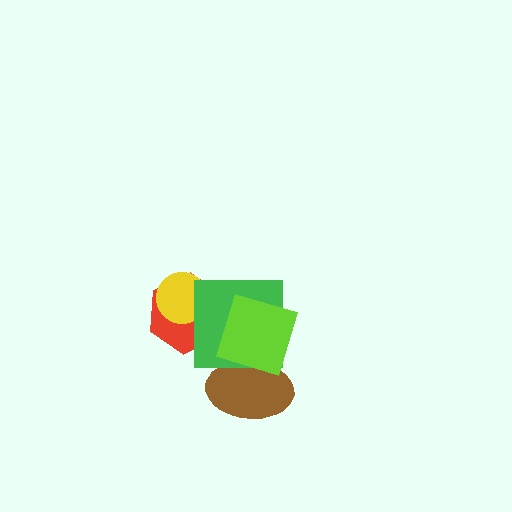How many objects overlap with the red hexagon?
2 objects overlap with the red hexagon.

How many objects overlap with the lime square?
2 objects overlap with the lime square.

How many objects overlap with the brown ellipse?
2 objects overlap with the brown ellipse.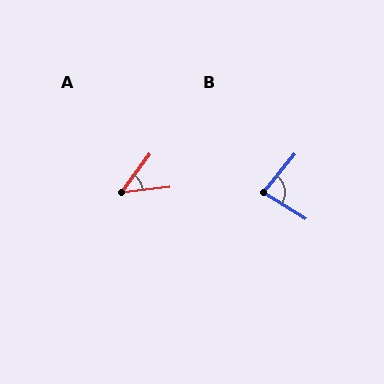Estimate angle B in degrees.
Approximately 83 degrees.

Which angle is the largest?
B, at approximately 83 degrees.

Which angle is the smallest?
A, at approximately 48 degrees.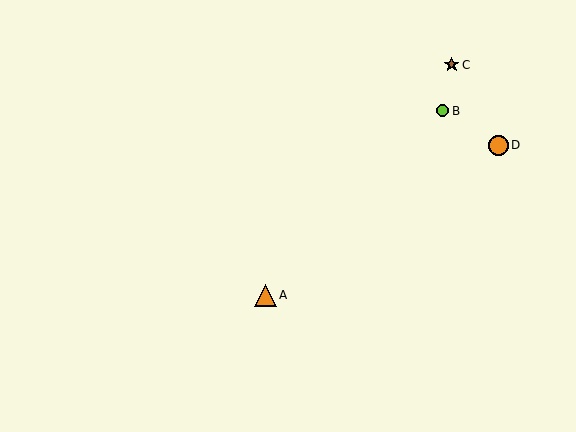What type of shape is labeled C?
Shape C is a brown star.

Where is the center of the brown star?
The center of the brown star is at (452, 65).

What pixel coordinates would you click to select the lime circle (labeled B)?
Click at (443, 111) to select the lime circle B.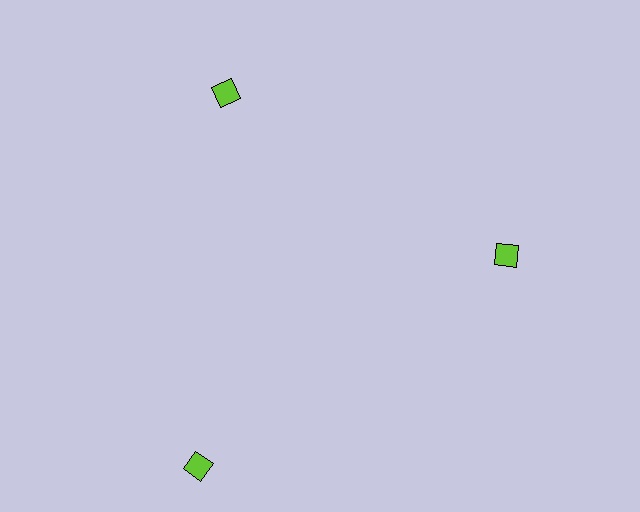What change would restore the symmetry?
The symmetry would be restored by moving it inward, back onto the ring so that all 3 diamonds sit at equal angles and equal distance from the center.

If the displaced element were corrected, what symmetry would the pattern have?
It would have 3-fold rotational symmetry — the pattern would map onto itself every 120 degrees.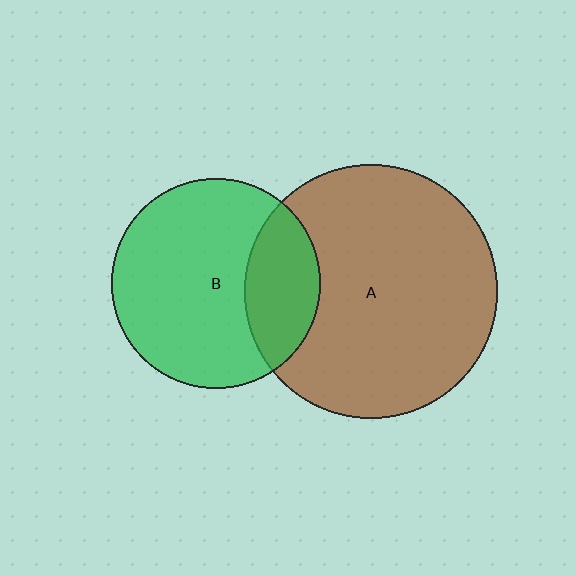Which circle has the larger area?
Circle A (brown).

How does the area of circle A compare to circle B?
Approximately 1.5 times.